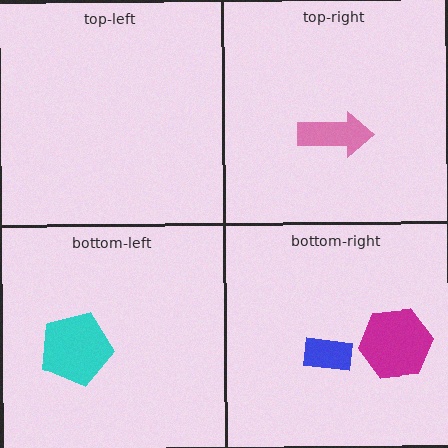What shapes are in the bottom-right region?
The blue rectangle, the magenta hexagon.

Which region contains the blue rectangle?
The bottom-right region.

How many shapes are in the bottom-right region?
2.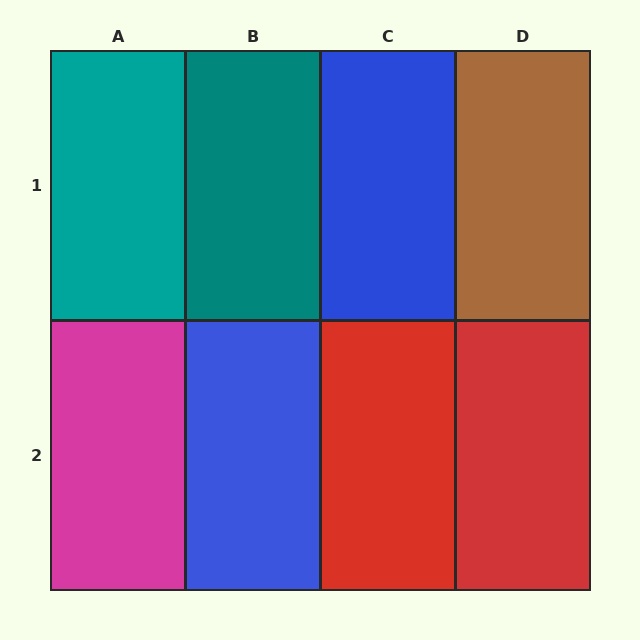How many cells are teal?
2 cells are teal.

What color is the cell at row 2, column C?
Red.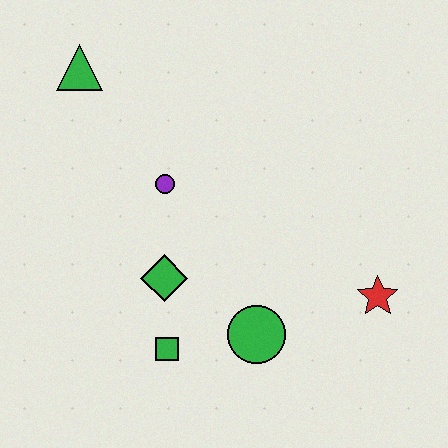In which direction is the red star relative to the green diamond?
The red star is to the right of the green diamond.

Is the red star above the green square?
Yes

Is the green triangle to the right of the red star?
No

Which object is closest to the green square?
The green diamond is closest to the green square.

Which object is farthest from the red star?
The green triangle is farthest from the red star.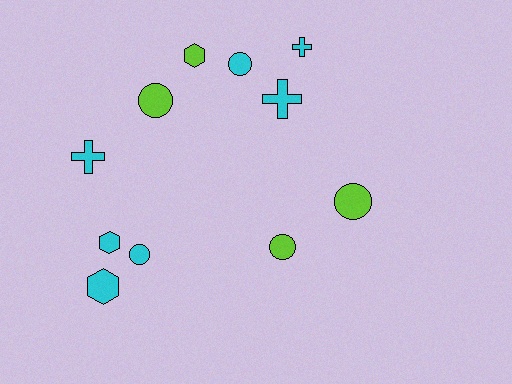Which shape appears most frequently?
Circle, with 5 objects.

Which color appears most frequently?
Cyan, with 7 objects.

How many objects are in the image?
There are 11 objects.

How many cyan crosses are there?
There are 3 cyan crosses.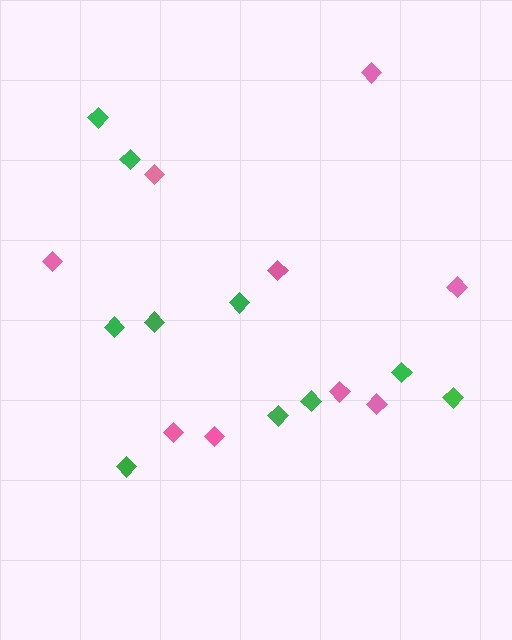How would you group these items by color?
There are 2 groups: one group of green diamonds (10) and one group of pink diamonds (9).